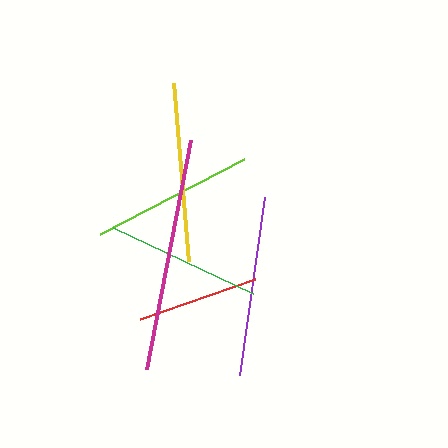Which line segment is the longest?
The magenta line is the longest at approximately 233 pixels.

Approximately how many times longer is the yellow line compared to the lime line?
The yellow line is approximately 1.1 times the length of the lime line.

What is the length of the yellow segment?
The yellow segment is approximately 179 pixels long.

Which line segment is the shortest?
The red line is the shortest at approximately 122 pixels.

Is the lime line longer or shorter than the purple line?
The purple line is longer than the lime line.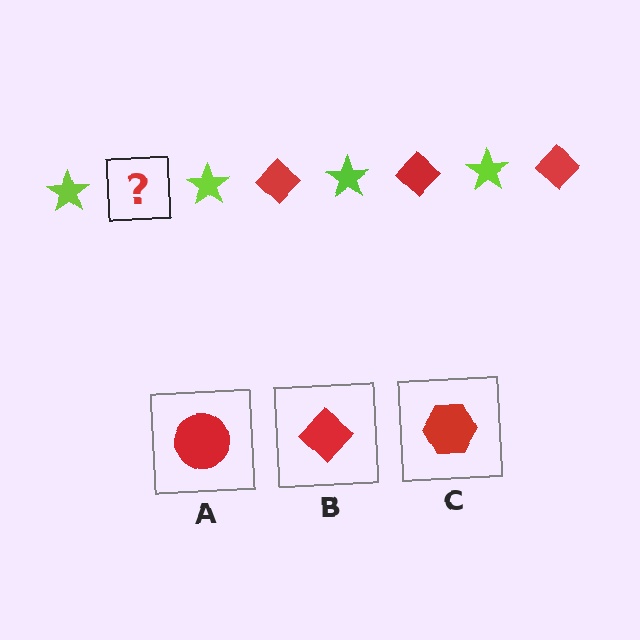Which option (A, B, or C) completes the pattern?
B.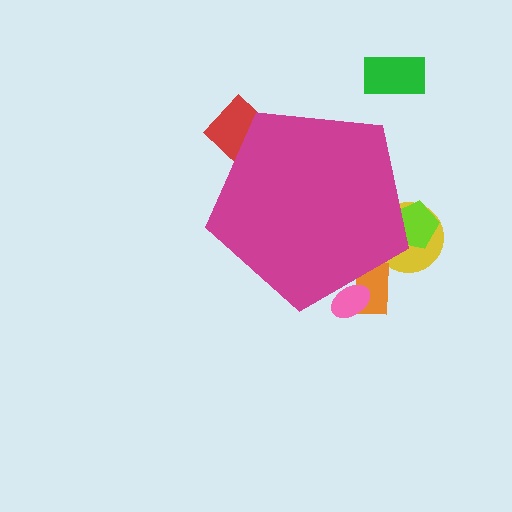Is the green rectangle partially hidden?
No, the green rectangle is fully visible.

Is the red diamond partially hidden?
Yes, the red diamond is partially hidden behind the magenta pentagon.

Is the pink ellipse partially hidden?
Yes, the pink ellipse is partially hidden behind the magenta pentagon.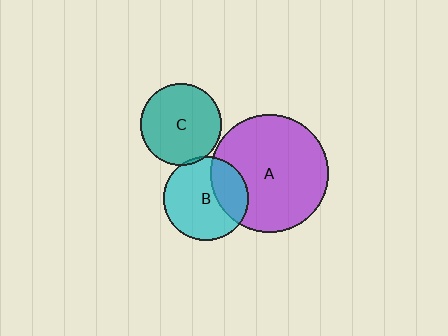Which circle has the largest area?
Circle A (purple).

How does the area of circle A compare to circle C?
Approximately 2.1 times.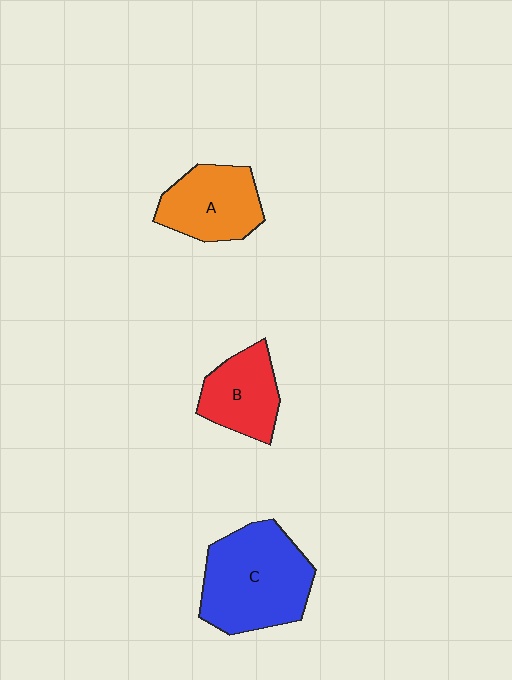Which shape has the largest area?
Shape C (blue).